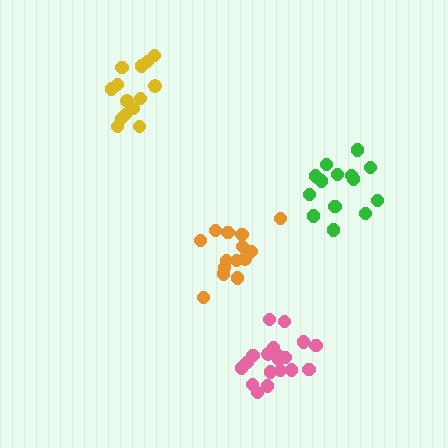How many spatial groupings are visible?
There are 4 spatial groupings.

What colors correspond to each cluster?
The clusters are colored: pink, yellow, green, orange.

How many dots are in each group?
Group 1: 20 dots, Group 2: 14 dots, Group 3: 15 dots, Group 4: 14 dots (63 total).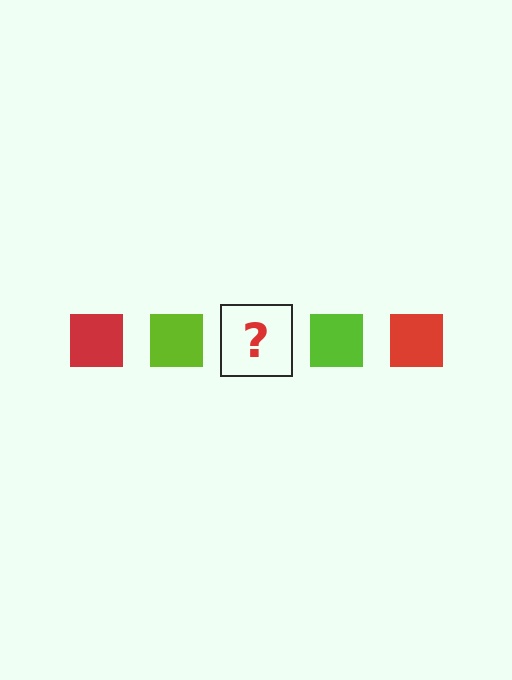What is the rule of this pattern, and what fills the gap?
The rule is that the pattern cycles through red, lime squares. The gap should be filled with a red square.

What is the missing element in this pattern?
The missing element is a red square.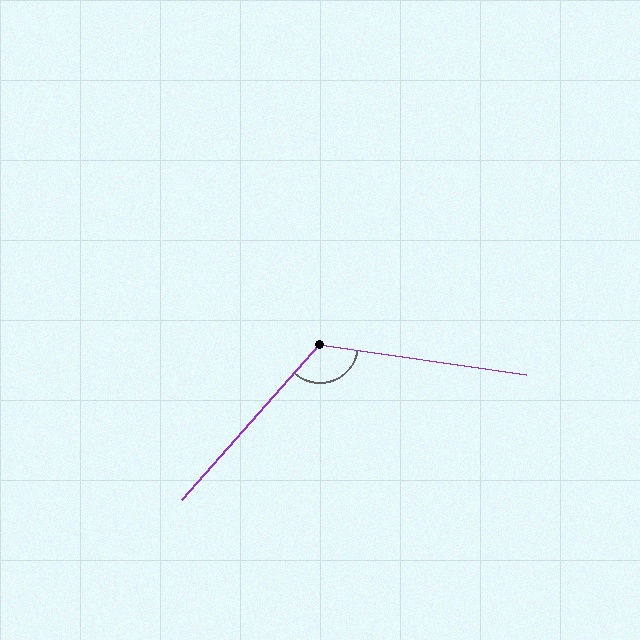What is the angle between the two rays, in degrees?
Approximately 124 degrees.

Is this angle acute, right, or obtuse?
It is obtuse.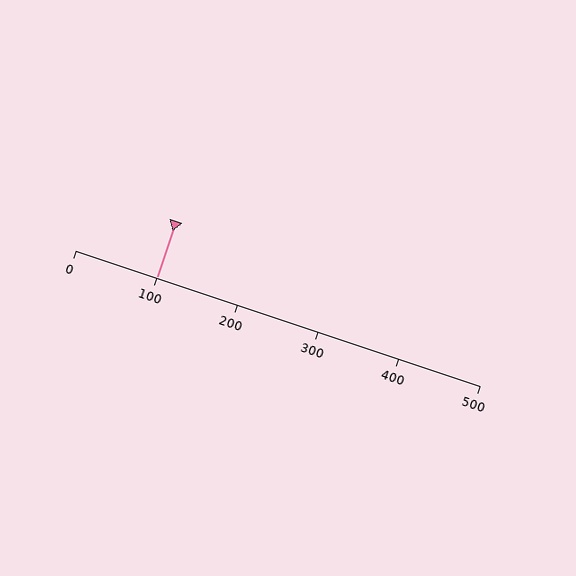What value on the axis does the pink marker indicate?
The marker indicates approximately 100.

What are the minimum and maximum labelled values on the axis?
The axis runs from 0 to 500.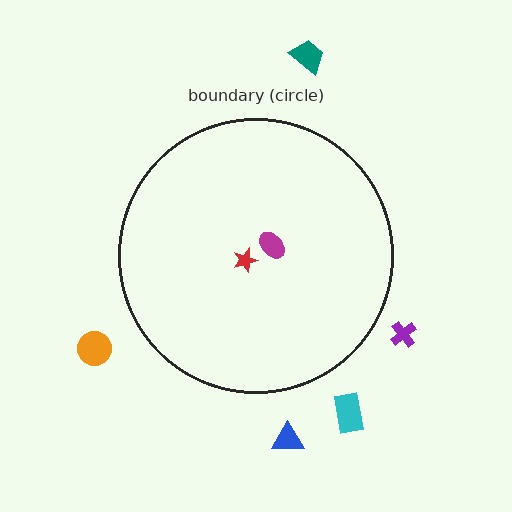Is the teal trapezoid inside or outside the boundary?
Outside.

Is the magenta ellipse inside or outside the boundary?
Inside.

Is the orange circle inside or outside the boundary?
Outside.